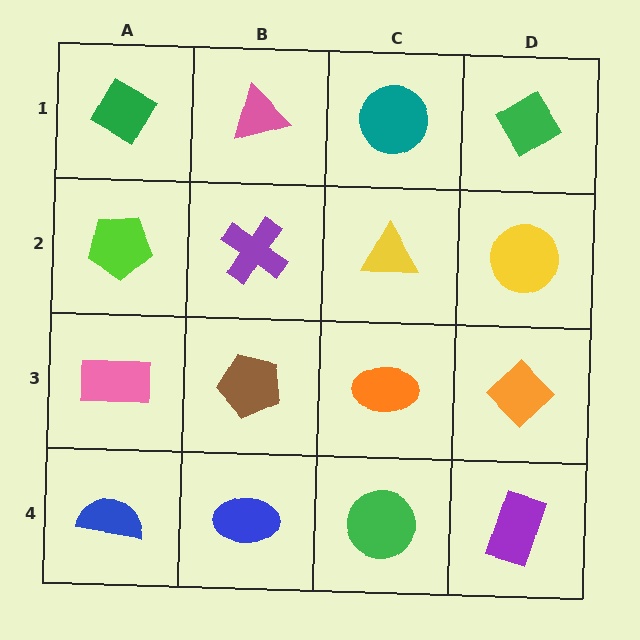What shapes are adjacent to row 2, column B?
A pink triangle (row 1, column B), a brown pentagon (row 3, column B), a lime pentagon (row 2, column A), a yellow triangle (row 2, column C).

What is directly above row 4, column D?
An orange diamond.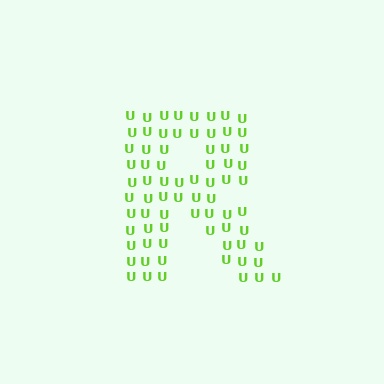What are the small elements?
The small elements are letter U's.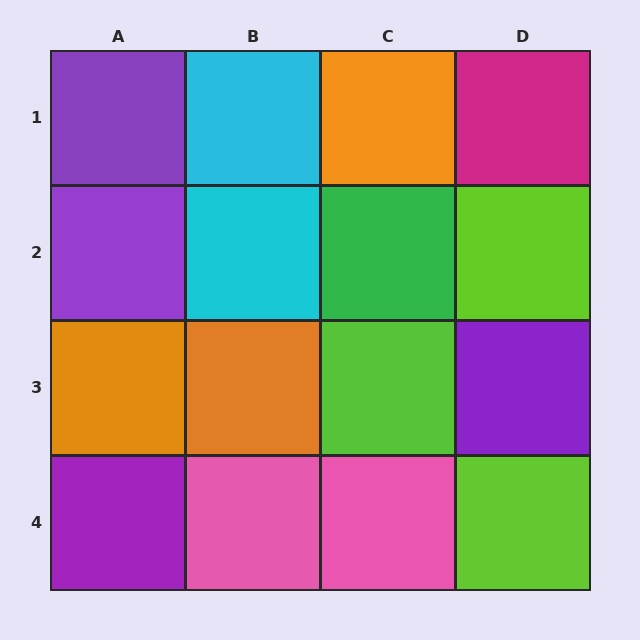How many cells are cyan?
2 cells are cyan.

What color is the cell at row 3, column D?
Purple.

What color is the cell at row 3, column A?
Orange.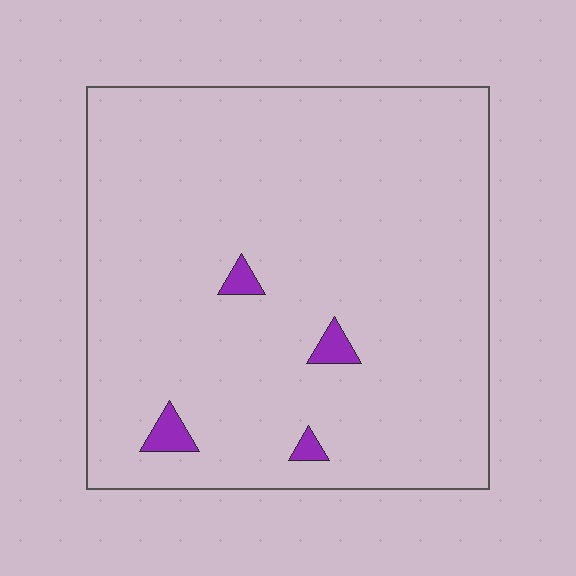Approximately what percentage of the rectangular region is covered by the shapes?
Approximately 5%.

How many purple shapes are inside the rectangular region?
4.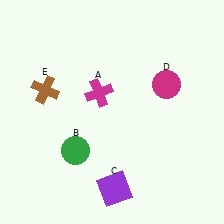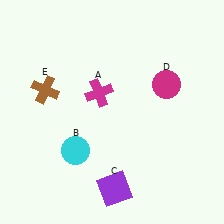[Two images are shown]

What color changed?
The circle (B) changed from green in Image 1 to cyan in Image 2.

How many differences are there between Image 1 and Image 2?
There is 1 difference between the two images.